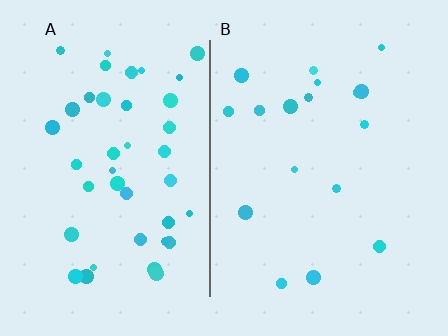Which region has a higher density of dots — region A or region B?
A (the left).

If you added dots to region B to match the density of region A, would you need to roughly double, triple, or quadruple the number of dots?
Approximately double.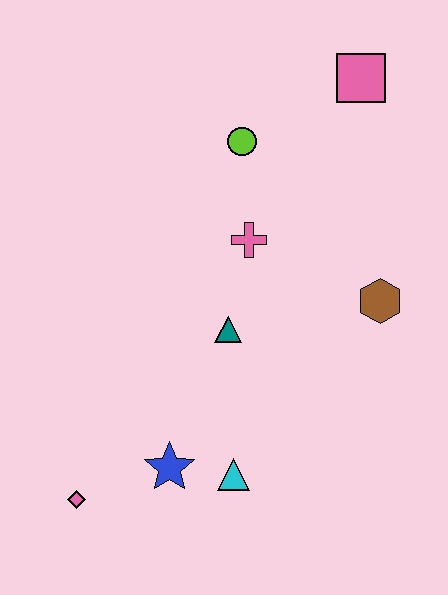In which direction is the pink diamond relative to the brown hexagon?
The pink diamond is to the left of the brown hexagon.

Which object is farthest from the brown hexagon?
The pink diamond is farthest from the brown hexagon.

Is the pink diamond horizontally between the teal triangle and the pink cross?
No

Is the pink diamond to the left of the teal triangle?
Yes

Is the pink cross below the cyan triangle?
No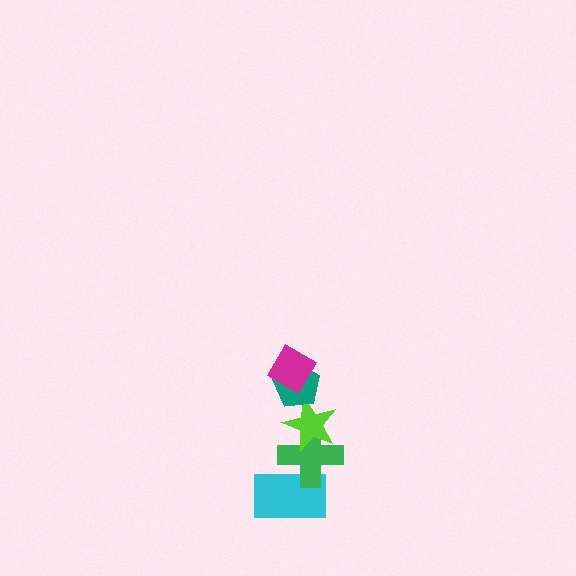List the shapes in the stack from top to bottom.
From top to bottom: the magenta diamond, the teal pentagon, the lime star, the green cross, the cyan rectangle.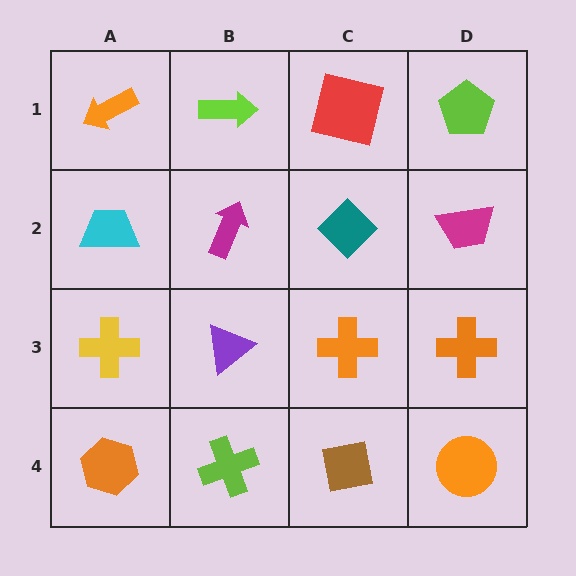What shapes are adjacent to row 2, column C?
A red square (row 1, column C), an orange cross (row 3, column C), a magenta arrow (row 2, column B), a magenta trapezoid (row 2, column D).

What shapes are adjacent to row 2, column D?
A lime pentagon (row 1, column D), an orange cross (row 3, column D), a teal diamond (row 2, column C).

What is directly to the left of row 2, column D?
A teal diamond.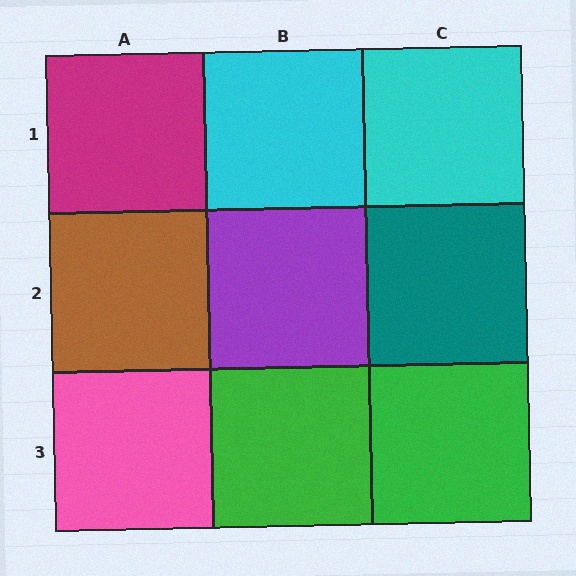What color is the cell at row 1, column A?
Magenta.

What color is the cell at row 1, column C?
Cyan.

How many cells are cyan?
2 cells are cyan.